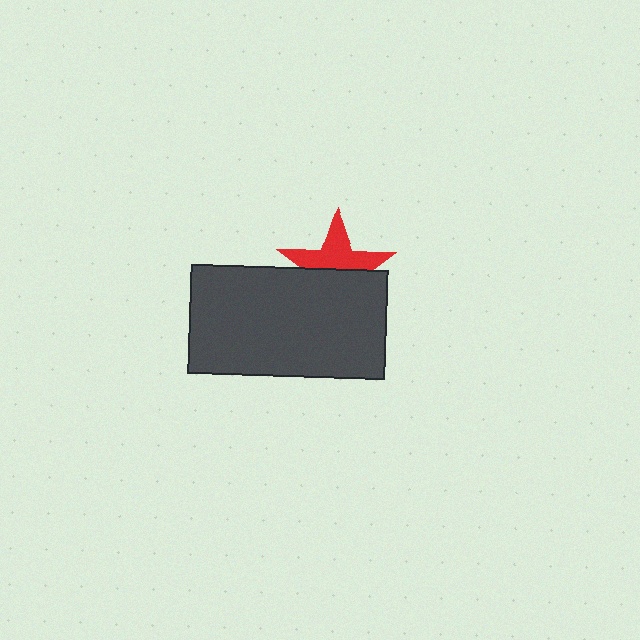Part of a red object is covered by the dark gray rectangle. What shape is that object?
It is a star.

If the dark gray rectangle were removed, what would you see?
You would see the complete red star.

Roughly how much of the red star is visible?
About half of it is visible (roughly 51%).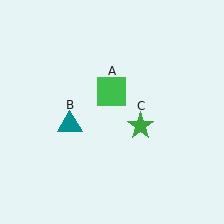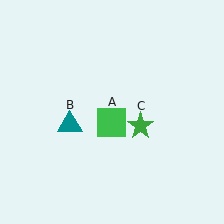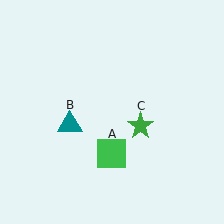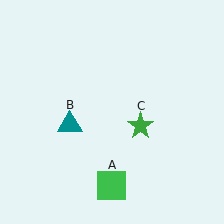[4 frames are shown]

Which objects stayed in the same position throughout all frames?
Teal triangle (object B) and green star (object C) remained stationary.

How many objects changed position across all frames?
1 object changed position: green square (object A).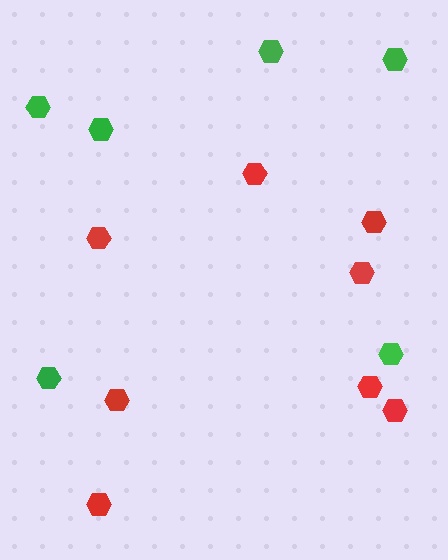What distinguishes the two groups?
There are 2 groups: one group of red hexagons (8) and one group of green hexagons (6).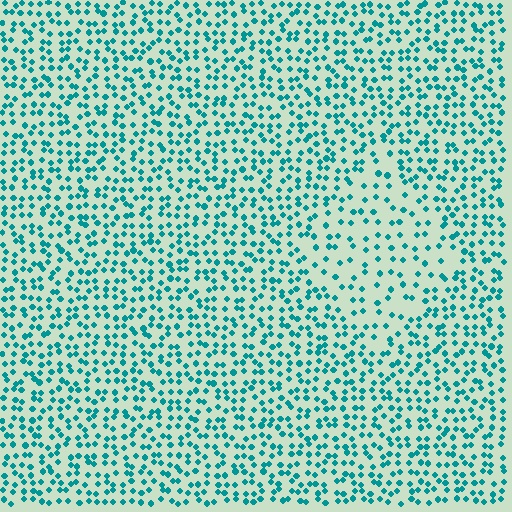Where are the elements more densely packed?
The elements are more densely packed outside the diamond boundary.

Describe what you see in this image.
The image contains small teal elements arranged at two different densities. A diamond-shaped region is visible where the elements are less densely packed than the surrounding area.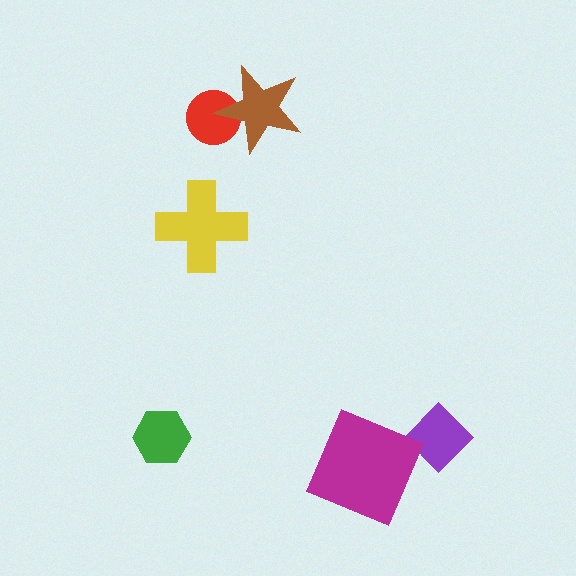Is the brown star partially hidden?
No, no other shape covers it.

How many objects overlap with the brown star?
1 object overlaps with the brown star.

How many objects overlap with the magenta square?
0 objects overlap with the magenta square.